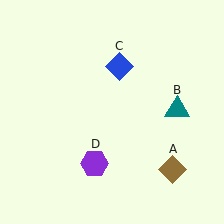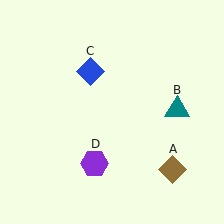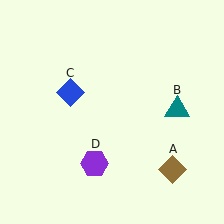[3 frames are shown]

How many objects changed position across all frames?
1 object changed position: blue diamond (object C).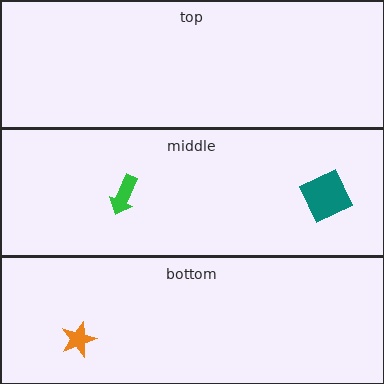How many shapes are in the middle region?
2.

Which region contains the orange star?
The bottom region.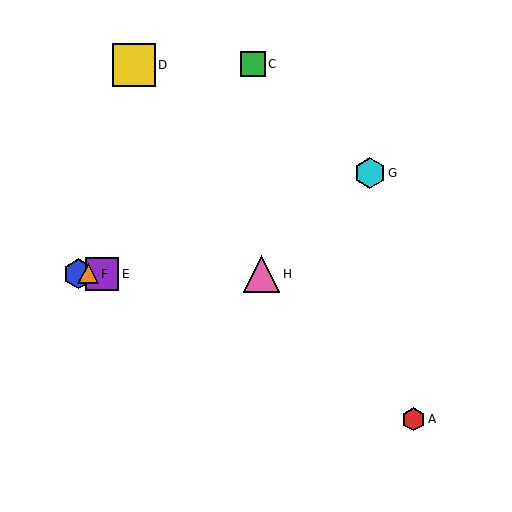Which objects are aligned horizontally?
Objects B, E, F, H are aligned horizontally.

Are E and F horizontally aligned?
Yes, both are at y≈274.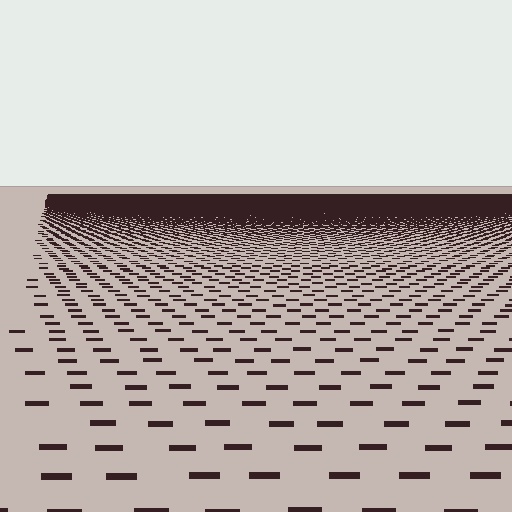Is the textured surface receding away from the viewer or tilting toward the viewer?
The surface is receding away from the viewer. Texture elements get smaller and denser toward the top.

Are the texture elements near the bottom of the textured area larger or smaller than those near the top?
Larger. Near the bottom, elements are closer to the viewer and appear at a bigger on-screen size.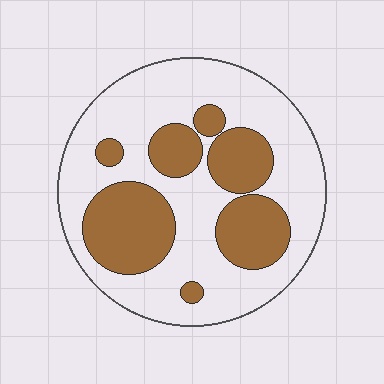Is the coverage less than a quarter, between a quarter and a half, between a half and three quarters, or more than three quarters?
Between a quarter and a half.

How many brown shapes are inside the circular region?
7.